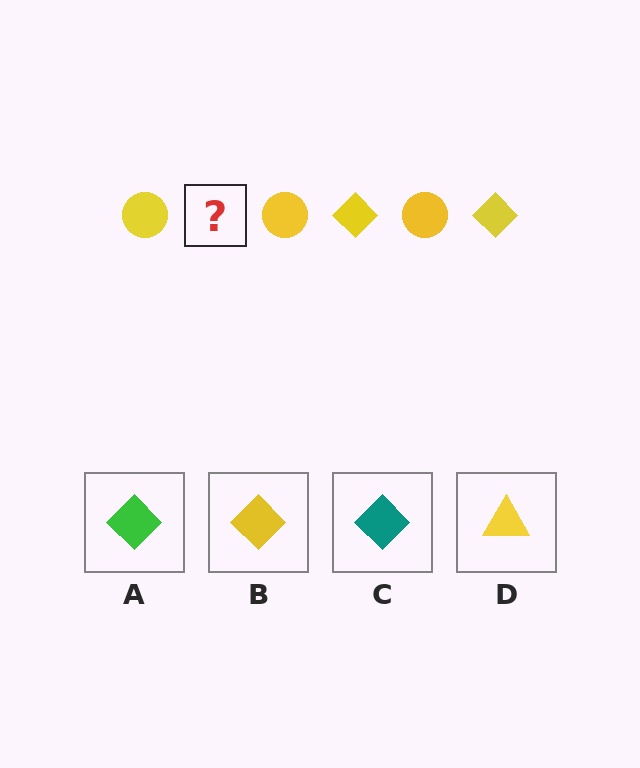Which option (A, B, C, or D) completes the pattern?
B.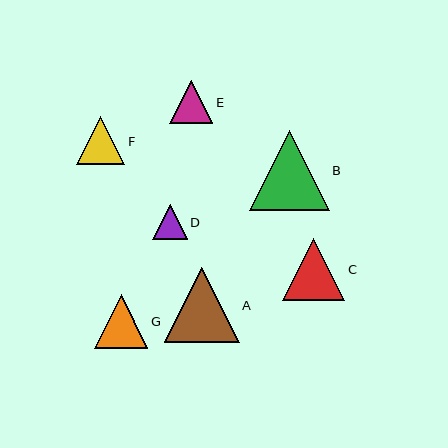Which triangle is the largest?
Triangle B is the largest with a size of approximately 80 pixels.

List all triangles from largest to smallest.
From largest to smallest: B, A, C, G, F, E, D.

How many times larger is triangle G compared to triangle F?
Triangle G is approximately 1.1 times the size of triangle F.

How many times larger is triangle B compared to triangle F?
Triangle B is approximately 1.7 times the size of triangle F.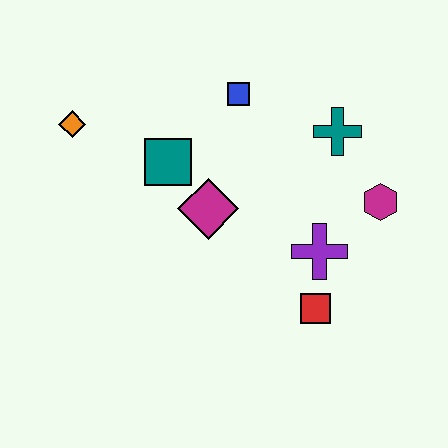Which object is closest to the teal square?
The magenta diamond is closest to the teal square.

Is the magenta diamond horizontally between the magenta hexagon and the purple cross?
No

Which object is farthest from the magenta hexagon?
The orange diamond is farthest from the magenta hexagon.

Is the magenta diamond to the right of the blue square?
No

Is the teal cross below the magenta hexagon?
No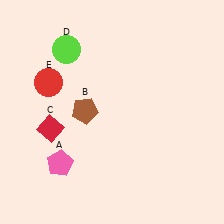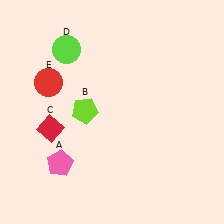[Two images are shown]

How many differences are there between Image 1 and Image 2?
There is 1 difference between the two images.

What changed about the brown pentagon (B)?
In Image 1, B is brown. In Image 2, it changed to lime.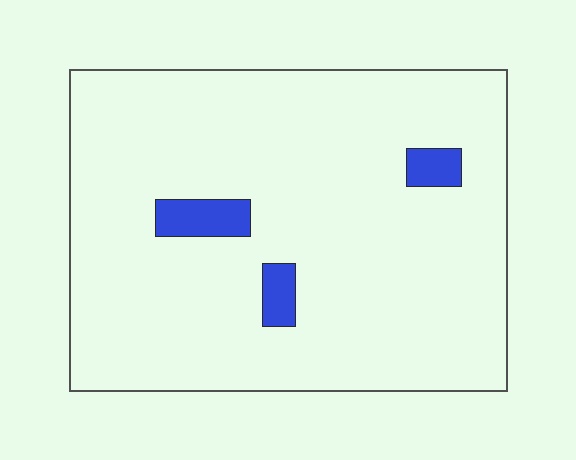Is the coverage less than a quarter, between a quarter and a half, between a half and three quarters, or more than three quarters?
Less than a quarter.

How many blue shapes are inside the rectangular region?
3.